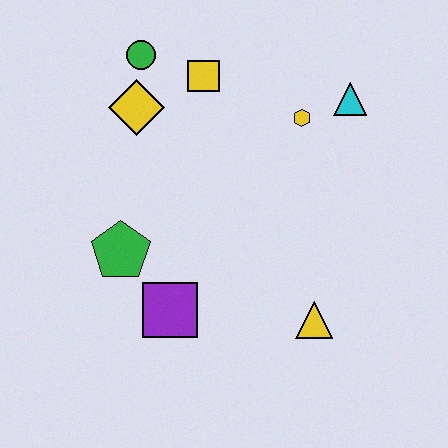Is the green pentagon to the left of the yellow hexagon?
Yes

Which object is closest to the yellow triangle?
The purple square is closest to the yellow triangle.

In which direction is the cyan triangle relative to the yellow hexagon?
The cyan triangle is to the right of the yellow hexagon.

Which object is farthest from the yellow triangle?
The green circle is farthest from the yellow triangle.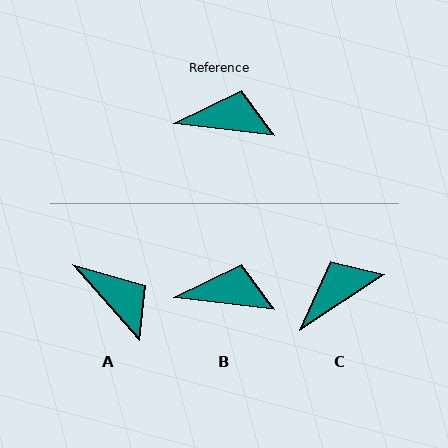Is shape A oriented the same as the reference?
No, it is off by about 42 degrees.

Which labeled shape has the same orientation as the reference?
B.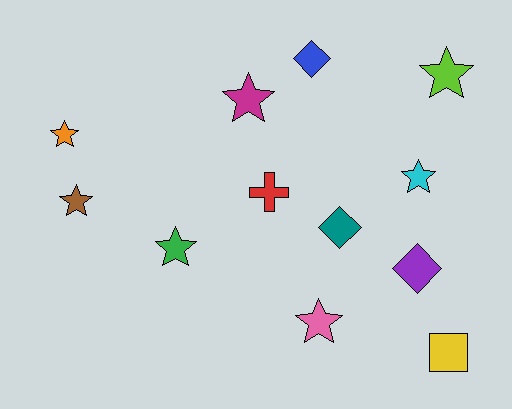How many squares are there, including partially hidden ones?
There is 1 square.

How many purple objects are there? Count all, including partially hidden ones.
There is 1 purple object.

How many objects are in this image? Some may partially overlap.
There are 12 objects.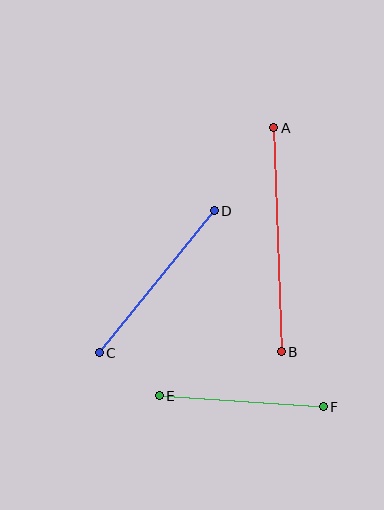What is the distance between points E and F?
The distance is approximately 164 pixels.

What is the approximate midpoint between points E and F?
The midpoint is at approximately (241, 401) pixels.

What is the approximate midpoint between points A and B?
The midpoint is at approximately (277, 240) pixels.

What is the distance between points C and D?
The distance is approximately 183 pixels.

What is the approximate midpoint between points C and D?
The midpoint is at approximately (157, 282) pixels.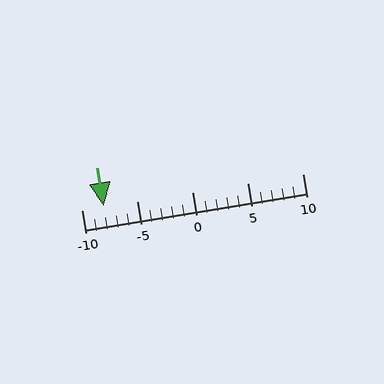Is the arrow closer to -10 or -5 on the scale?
The arrow is closer to -10.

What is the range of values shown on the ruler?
The ruler shows values from -10 to 10.